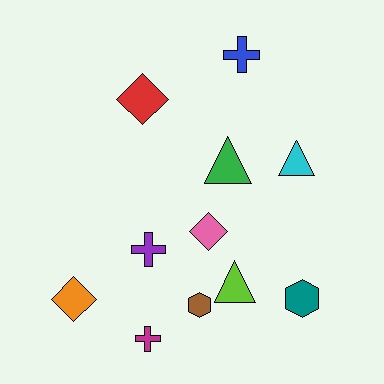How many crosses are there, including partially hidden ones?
There are 3 crosses.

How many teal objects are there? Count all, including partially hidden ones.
There is 1 teal object.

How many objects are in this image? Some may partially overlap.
There are 11 objects.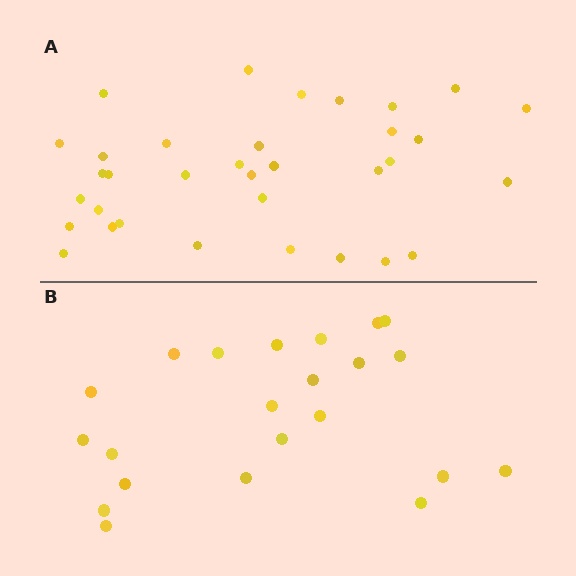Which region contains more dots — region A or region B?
Region A (the top region) has more dots.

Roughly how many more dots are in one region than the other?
Region A has roughly 12 or so more dots than region B.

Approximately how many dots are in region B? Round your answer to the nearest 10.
About 20 dots. (The exact count is 22, which rounds to 20.)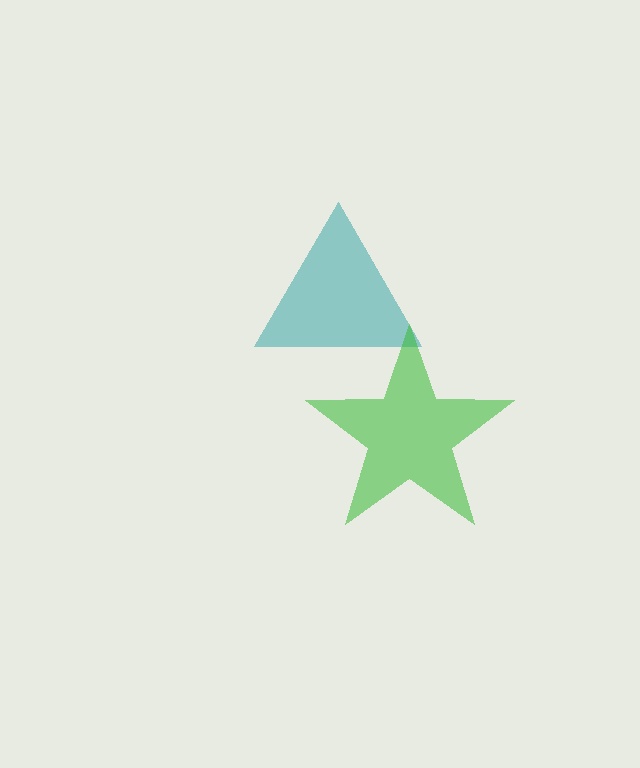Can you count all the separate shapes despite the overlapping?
Yes, there are 2 separate shapes.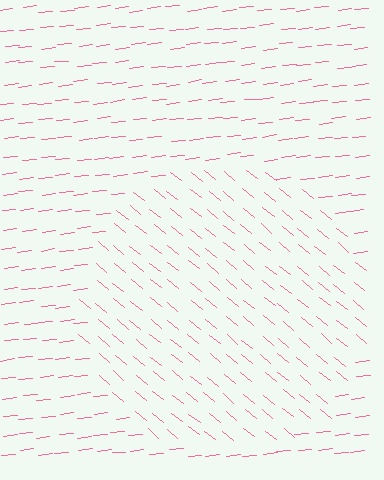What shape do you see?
I see a circle.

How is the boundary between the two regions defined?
The boundary is defined purely by a change in line orientation (approximately 45 degrees difference). All lines are the same color and thickness.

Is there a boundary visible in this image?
Yes, there is a texture boundary formed by a change in line orientation.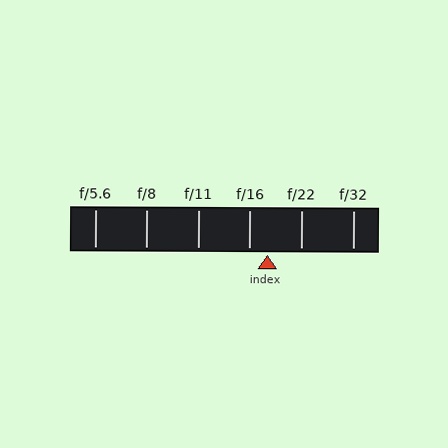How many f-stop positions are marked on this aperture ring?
There are 6 f-stop positions marked.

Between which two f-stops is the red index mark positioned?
The index mark is between f/16 and f/22.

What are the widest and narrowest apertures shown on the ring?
The widest aperture shown is f/5.6 and the narrowest is f/32.